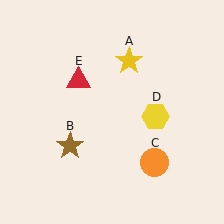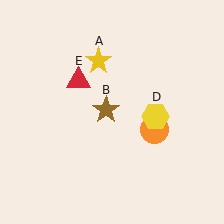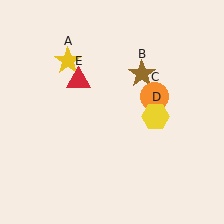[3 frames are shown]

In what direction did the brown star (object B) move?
The brown star (object B) moved up and to the right.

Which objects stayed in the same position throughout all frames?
Yellow hexagon (object D) and red triangle (object E) remained stationary.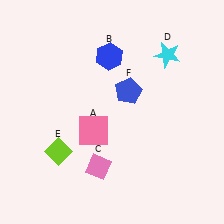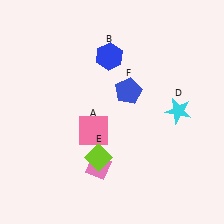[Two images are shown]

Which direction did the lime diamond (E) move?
The lime diamond (E) moved right.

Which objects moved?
The objects that moved are: the cyan star (D), the lime diamond (E).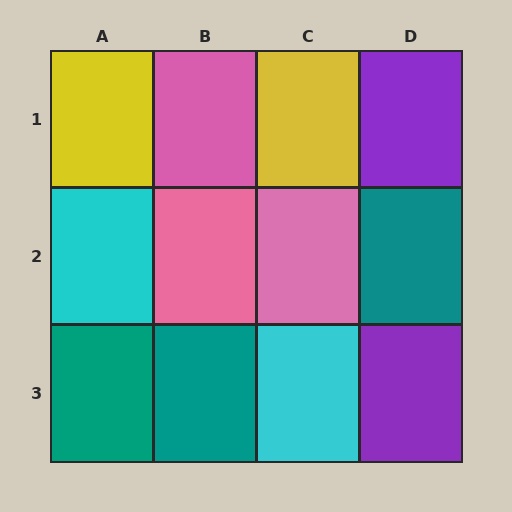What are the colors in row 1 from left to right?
Yellow, pink, yellow, purple.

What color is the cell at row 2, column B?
Pink.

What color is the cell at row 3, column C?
Cyan.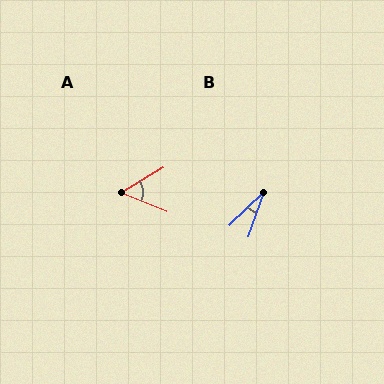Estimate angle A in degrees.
Approximately 53 degrees.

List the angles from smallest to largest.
B (26°), A (53°).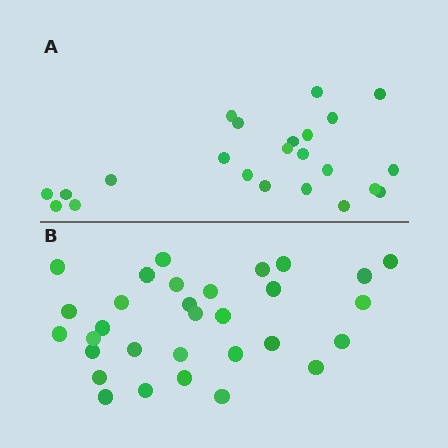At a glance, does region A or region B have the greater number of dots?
Region B (the bottom region) has more dots.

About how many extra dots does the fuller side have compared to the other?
Region B has roughly 8 or so more dots than region A.